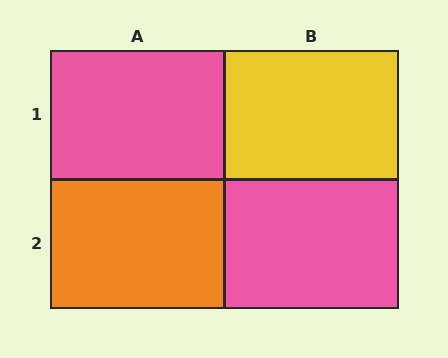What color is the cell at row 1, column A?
Pink.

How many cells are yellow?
1 cell is yellow.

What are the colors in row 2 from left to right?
Orange, pink.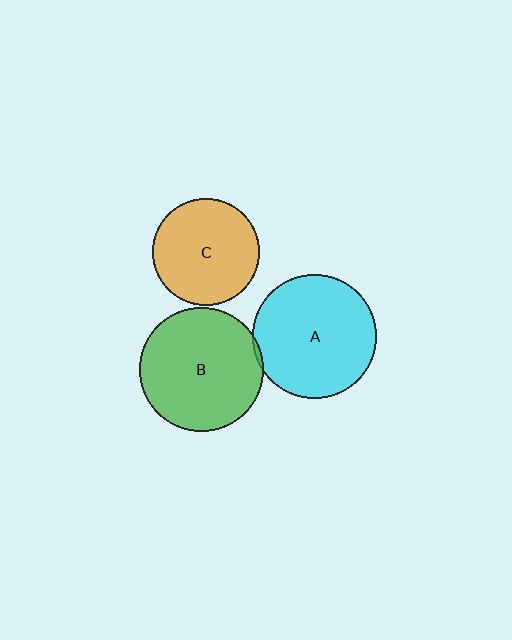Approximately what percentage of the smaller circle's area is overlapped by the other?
Approximately 5%.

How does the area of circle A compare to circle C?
Approximately 1.3 times.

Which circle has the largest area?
Circle A (cyan).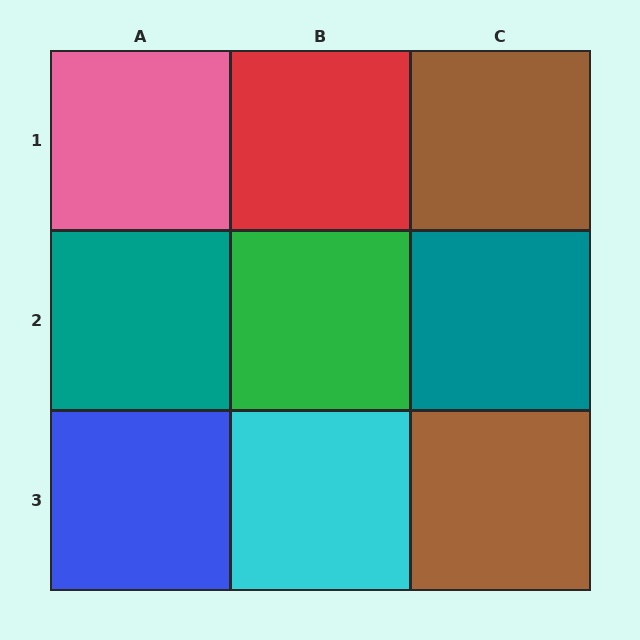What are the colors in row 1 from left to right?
Pink, red, brown.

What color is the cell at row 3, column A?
Blue.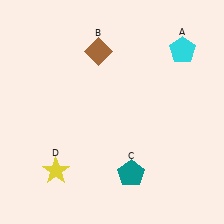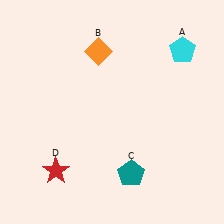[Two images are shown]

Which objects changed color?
B changed from brown to orange. D changed from yellow to red.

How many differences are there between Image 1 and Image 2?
There are 2 differences between the two images.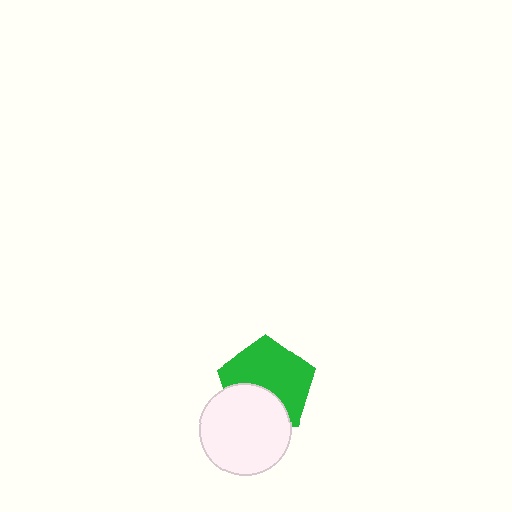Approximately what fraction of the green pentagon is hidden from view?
Roughly 35% of the green pentagon is hidden behind the white circle.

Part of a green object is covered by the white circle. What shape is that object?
It is a pentagon.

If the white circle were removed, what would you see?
You would see the complete green pentagon.